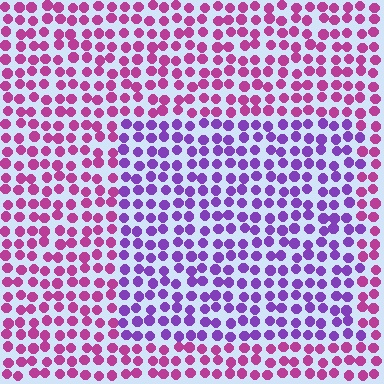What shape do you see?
I see a rectangle.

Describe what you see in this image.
The image is filled with small magenta elements in a uniform arrangement. A rectangle-shaped region is visible where the elements are tinted to a slightly different hue, forming a subtle color boundary.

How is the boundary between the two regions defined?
The boundary is defined purely by a slight shift in hue (about 43 degrees). Spacing, size, and orientation are identical on both sides.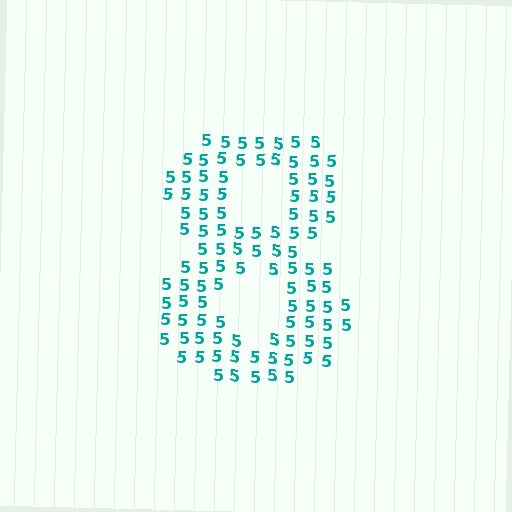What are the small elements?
The small elements are digit 5's.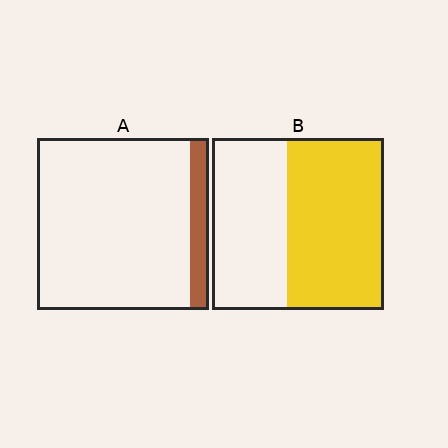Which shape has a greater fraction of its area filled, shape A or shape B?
Shape B.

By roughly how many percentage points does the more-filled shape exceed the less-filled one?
By roughly 45 percentage points (B over A).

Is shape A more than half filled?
No.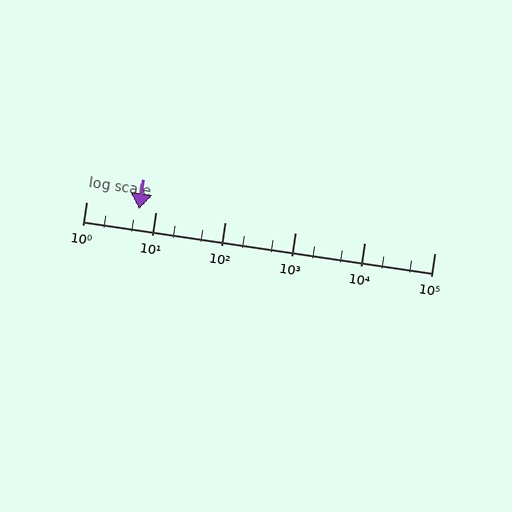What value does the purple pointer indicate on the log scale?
The pointer indicates approximately 5.8.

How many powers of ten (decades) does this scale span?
The scale spans 5 decades, from 1 to 100000.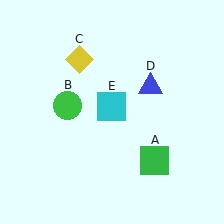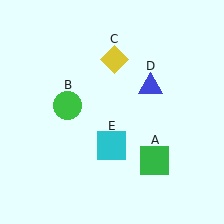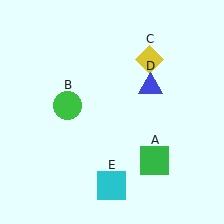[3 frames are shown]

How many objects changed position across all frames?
2 objects changed position: yellow diamond (object C), cyan square (object E).